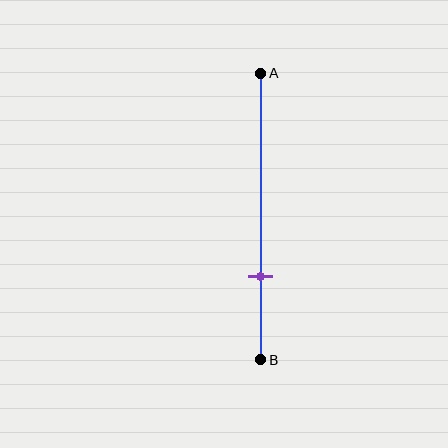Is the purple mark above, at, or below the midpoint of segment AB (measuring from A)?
The purple mark is below the midpoint of segment AB.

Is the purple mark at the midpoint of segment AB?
No, the mark is at about 70% from A, not at the 50% midpoint.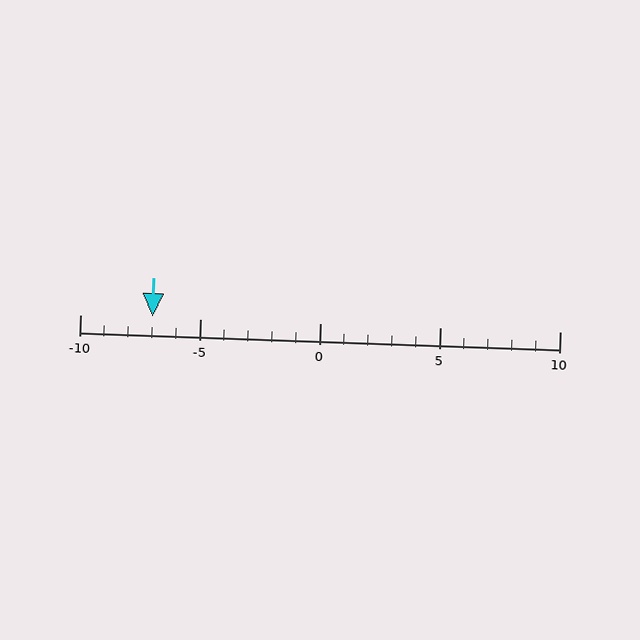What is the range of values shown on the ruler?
The ruler shows values from -10 to 10.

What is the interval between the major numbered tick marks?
The major tick marks are spaced 5 units apart.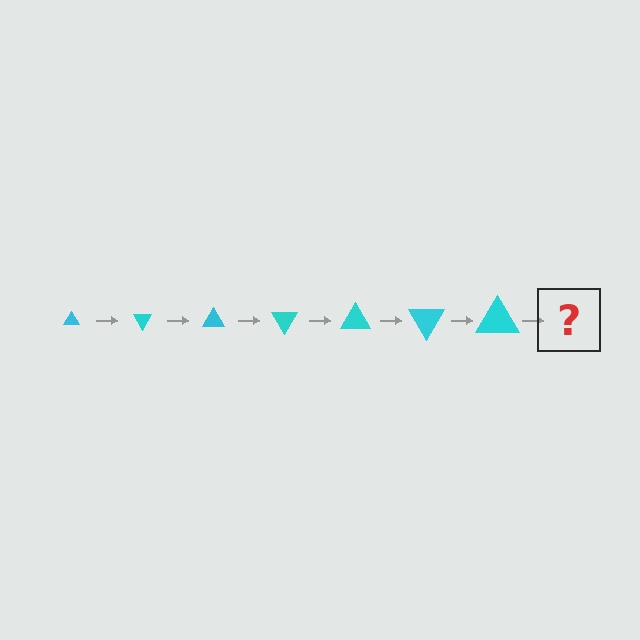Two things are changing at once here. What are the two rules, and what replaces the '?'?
The two rules are that the triangle grows larger each step and it rotates 60 degrees each step. The '?' should be a triangle, larger than the previous one and rotated 420 degrees from the start.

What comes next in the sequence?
The next element should be a triangle, larger than the previous one and rotated 420 degrees from the start.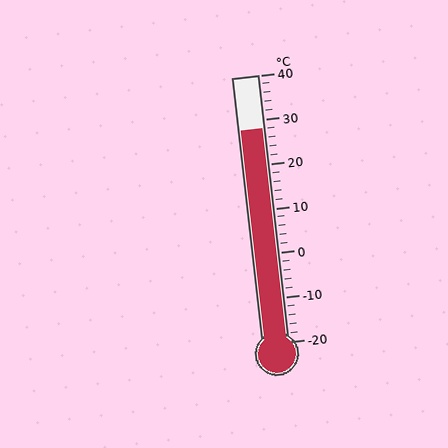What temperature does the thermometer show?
The thermometer shows approximately 28°C.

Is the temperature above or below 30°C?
The temperature is below 30°C.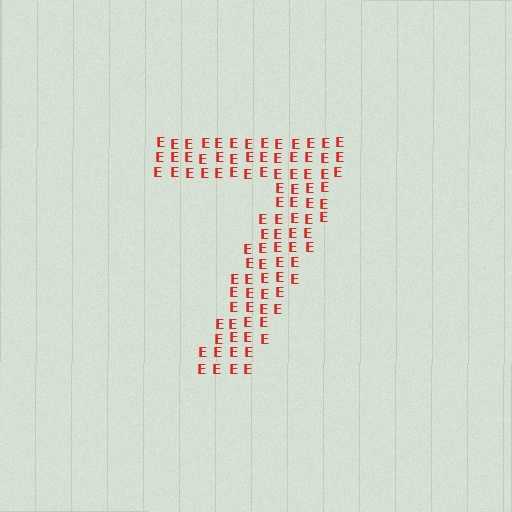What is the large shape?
The large shape is the digit 7.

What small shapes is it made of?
It is made of small letter E's.